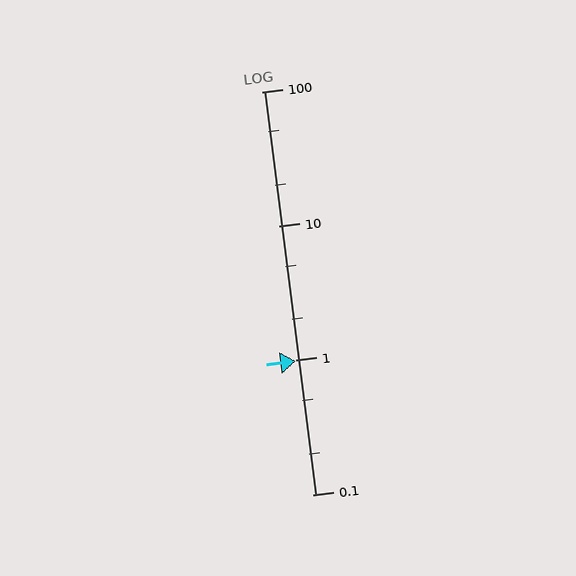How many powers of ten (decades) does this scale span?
The scale spans 3 decades, from 0.1 to 100.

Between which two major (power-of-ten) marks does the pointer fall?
The pointer is between 0.1 and 1.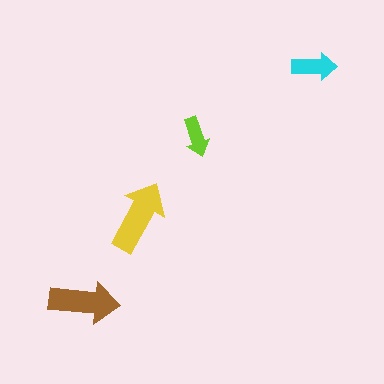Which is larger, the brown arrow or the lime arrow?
The brown one.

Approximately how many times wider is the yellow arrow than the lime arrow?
About 2 times wider.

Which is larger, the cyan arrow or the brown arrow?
The brown one.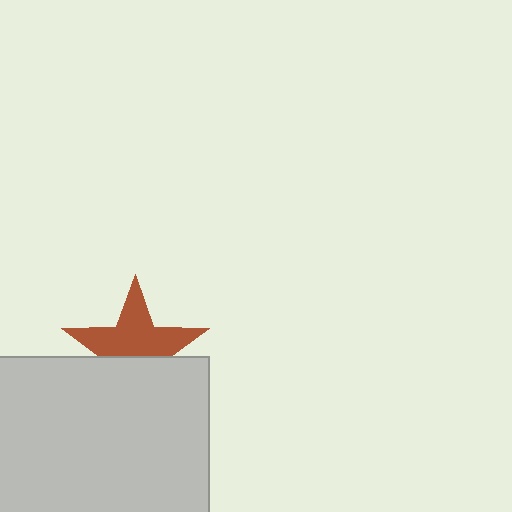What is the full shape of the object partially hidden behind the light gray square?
The partially hidden object is a brown star.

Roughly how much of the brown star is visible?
About half of it is visible (roughly 58%).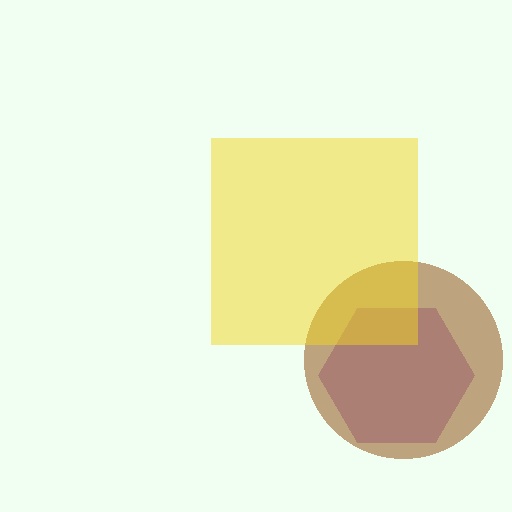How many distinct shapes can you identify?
There are 3 distinct shapes: a purple hexagon, a brown circle, a yellow square.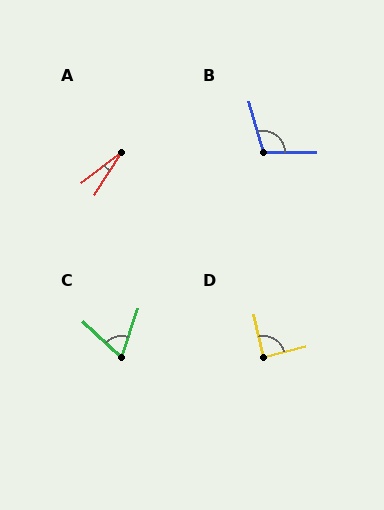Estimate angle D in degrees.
Approximately 88 degrees.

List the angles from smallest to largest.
A (19°), C (65°), D (88°), B (106°).